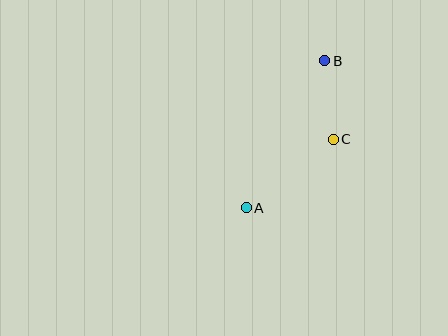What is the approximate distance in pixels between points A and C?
The distance between A and C is approximately 111 pixels.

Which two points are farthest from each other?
Points A and B are farthest from each other.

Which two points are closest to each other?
Points B and C are closest to each other.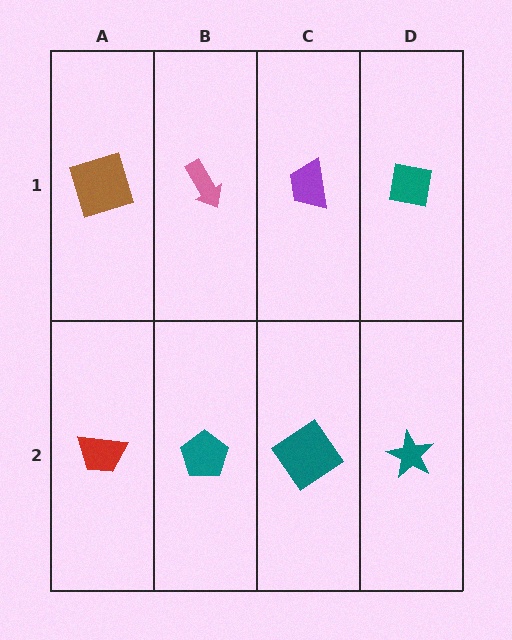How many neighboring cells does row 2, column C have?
3.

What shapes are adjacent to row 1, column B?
A teal pentagon (row 2, column B), a brown square (row 1, column A), a purple trapezoid (row 1, column C).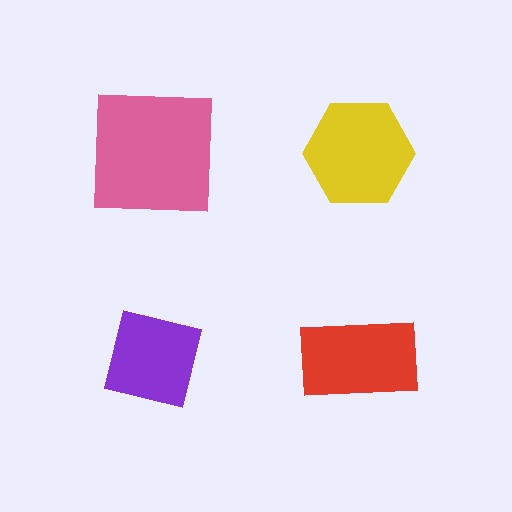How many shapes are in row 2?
2 shapes.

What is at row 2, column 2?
A red rectangle.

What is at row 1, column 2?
A yellow hexagon.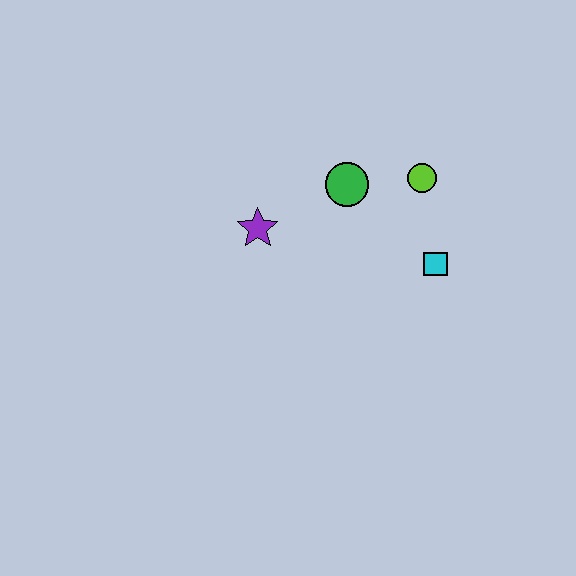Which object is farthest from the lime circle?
The purple star is farthest from the lime circle.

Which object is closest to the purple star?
The green circle is closest to the purple star.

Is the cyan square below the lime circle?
Yes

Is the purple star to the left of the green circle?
Yes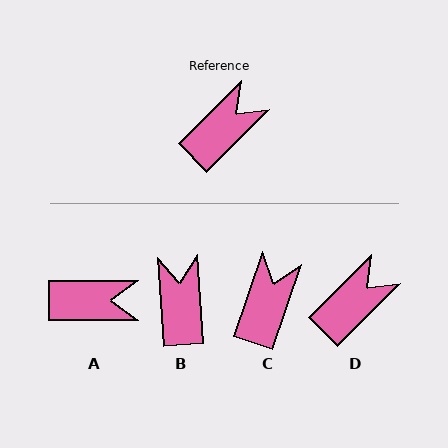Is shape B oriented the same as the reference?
No, it is off by about 49 degrees.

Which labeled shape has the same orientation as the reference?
D.